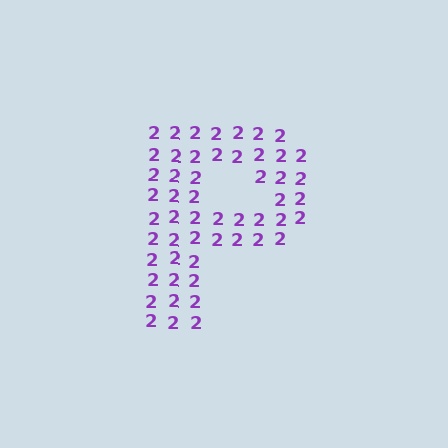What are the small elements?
The small elements are digit 2's.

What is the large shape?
The large shape is the letter P.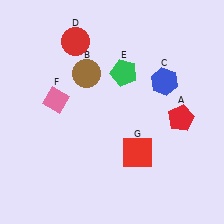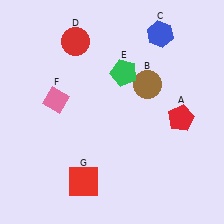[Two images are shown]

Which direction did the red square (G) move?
The red square (G) moved left.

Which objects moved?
The objects that moved are: the brown circle (B), the blue hexagon (C), the red square (G).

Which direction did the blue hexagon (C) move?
The blue hexagon (C) moved up.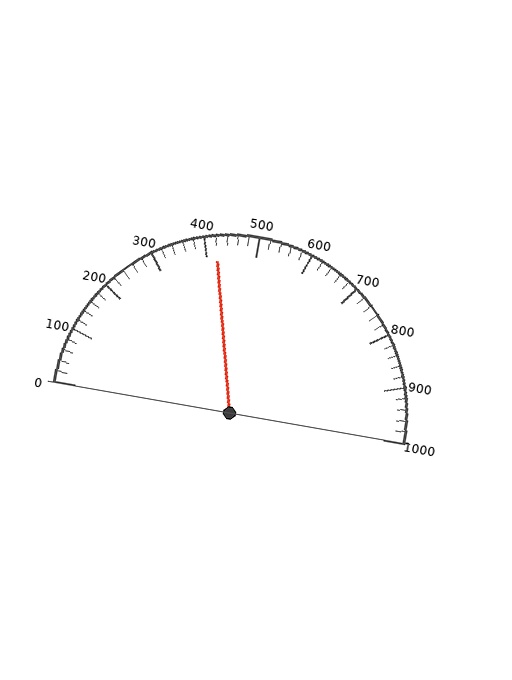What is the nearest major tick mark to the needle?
The nearest major tick mark is 400.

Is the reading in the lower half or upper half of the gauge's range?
The reading is in the lower half of the range (0 to 1000).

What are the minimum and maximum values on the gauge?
The gauge ranges from 0 to 1000.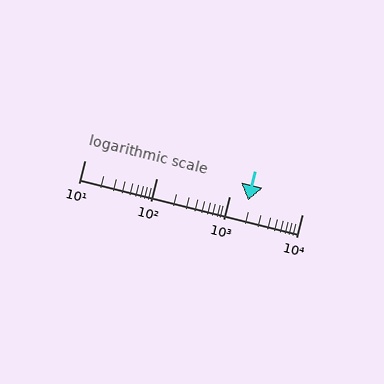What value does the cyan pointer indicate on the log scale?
The pointer indicates approximately 1800.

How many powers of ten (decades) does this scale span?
The scale spans 3 decades, from 10 to 10000.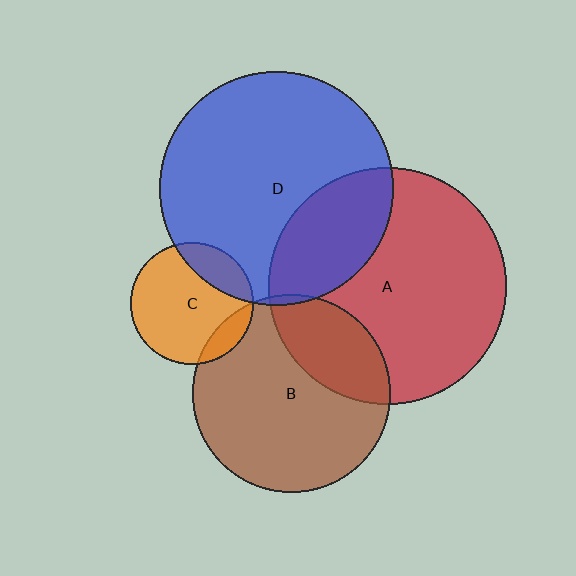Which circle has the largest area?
Circle A (red).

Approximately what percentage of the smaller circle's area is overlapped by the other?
Approximately 15%.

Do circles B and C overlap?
Yes.